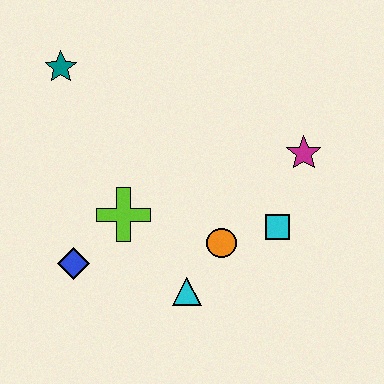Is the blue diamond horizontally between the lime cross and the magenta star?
No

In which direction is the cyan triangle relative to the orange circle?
The cyan triangle is below the orange circle.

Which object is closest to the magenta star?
The cyan square is closest to the magenta star.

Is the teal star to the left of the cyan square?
Yes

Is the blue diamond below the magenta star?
Yes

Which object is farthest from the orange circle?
The teal star is farthest from the orange circle.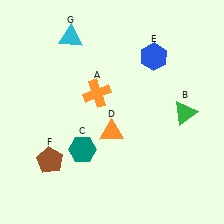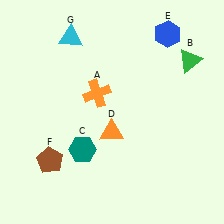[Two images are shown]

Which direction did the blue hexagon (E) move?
The blue hexagon (E) moved up.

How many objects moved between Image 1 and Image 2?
2 objects moved between the two images.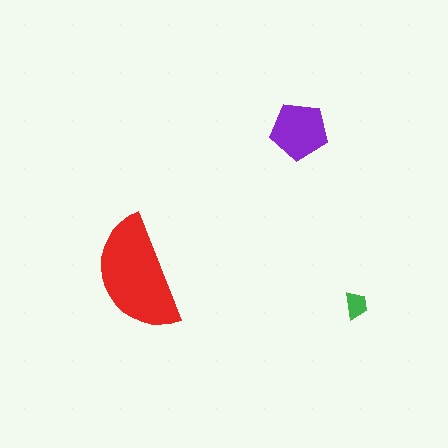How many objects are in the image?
There are 3 objects in the image.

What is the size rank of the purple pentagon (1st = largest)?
2nd.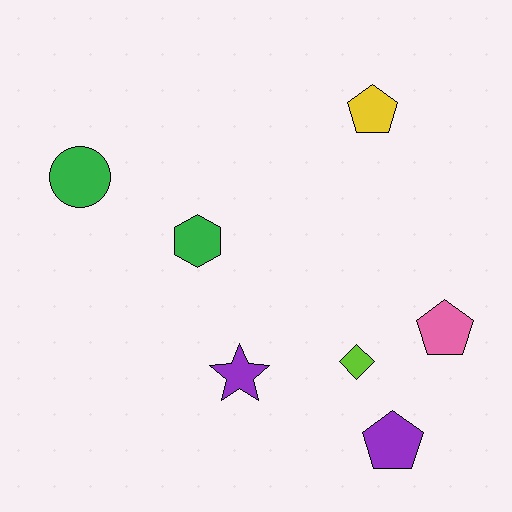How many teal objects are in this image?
There are no teal objects.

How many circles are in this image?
There is 1 circle.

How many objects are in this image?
There are 7 objects.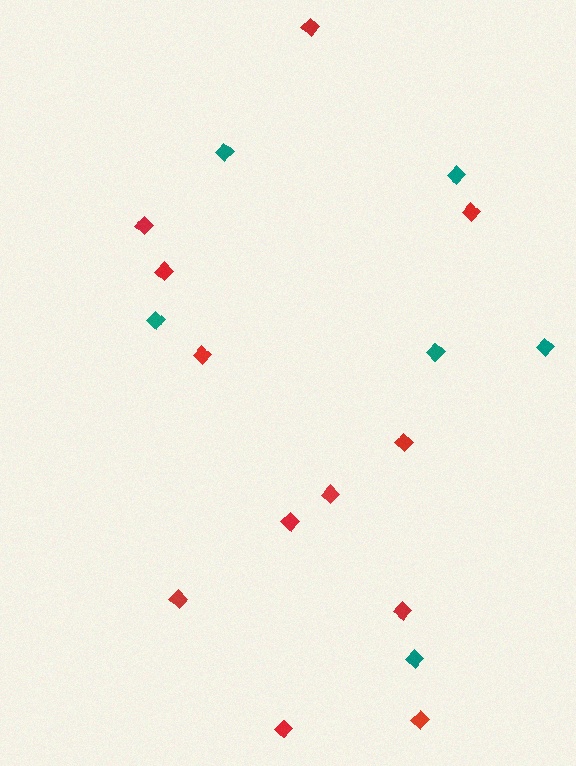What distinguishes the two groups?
There are 2 groups: one group of teal diamonds (6) and one group of red diamonds (12).